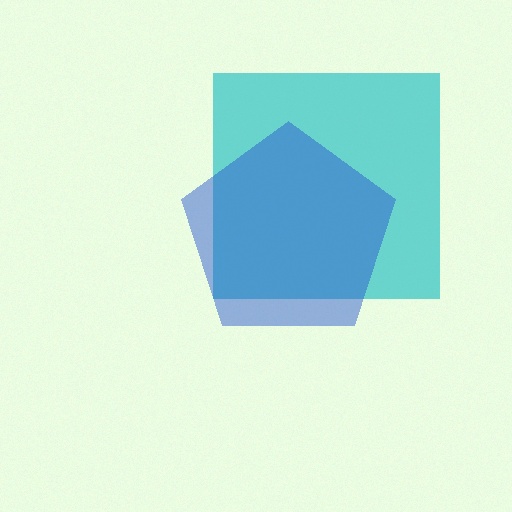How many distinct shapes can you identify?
There are 2 distinct shapes: a cyan square, a blue pentagon.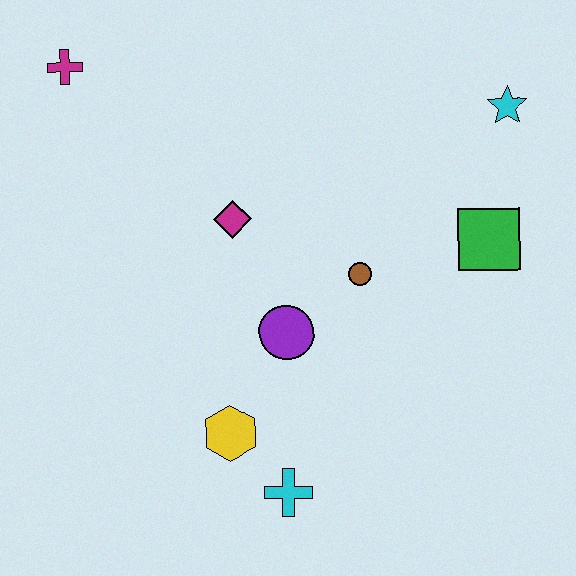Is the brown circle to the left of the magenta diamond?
No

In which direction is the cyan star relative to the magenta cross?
The cyan star is to the right of the magenta cross.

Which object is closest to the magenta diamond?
The purple circle is closest to the magenta diamond.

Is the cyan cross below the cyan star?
Yes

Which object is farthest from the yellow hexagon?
The cyan star is farthest from the yellow hexagon.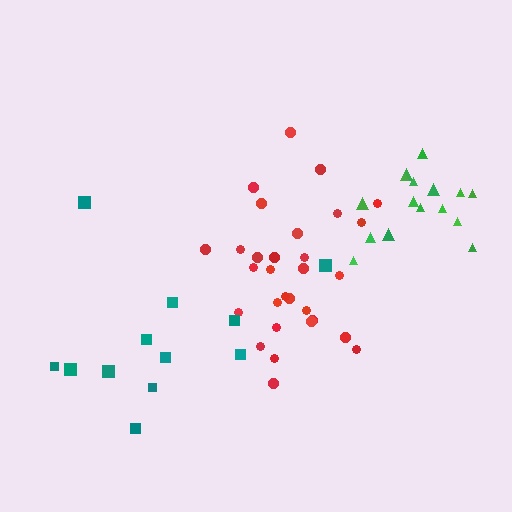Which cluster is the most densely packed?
Green.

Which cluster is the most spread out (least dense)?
Teal.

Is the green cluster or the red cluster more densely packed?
Green.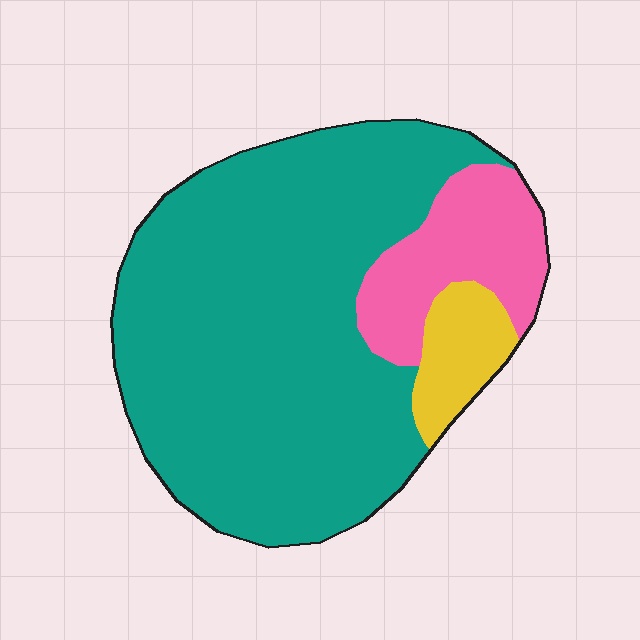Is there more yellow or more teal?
Teal.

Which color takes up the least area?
Yellow, at roughly 10%.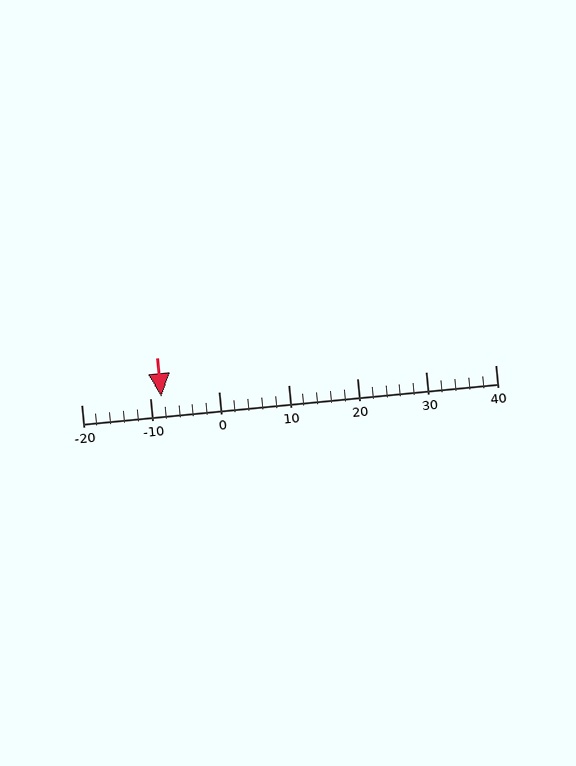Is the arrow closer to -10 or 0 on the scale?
The arrow is closer to -10.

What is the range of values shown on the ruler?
The ruler shows values from -20 to 40.